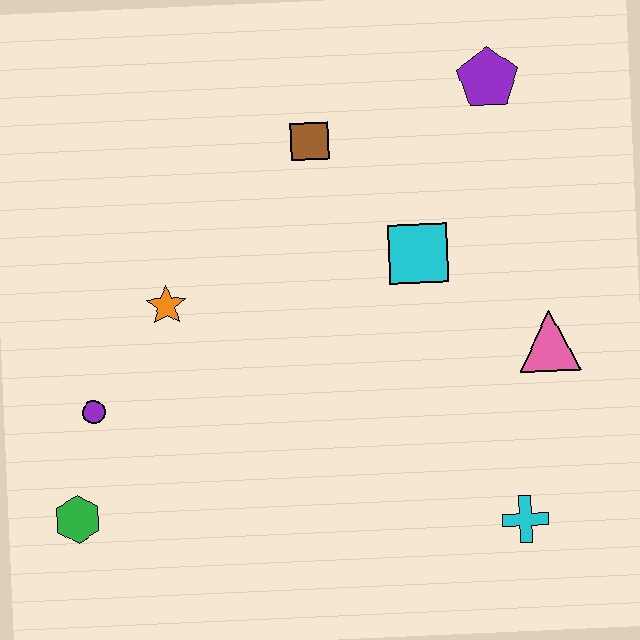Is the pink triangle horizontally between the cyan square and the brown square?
No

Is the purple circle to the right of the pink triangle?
No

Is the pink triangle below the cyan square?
Yes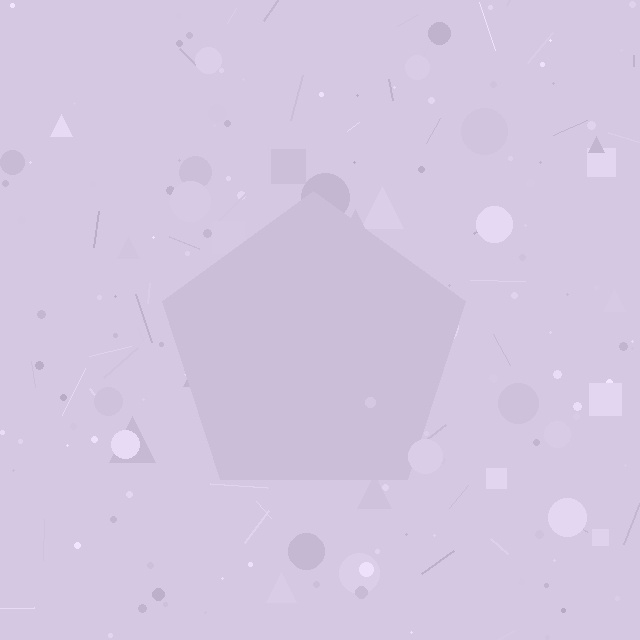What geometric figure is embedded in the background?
A pentagon is embedded in the background.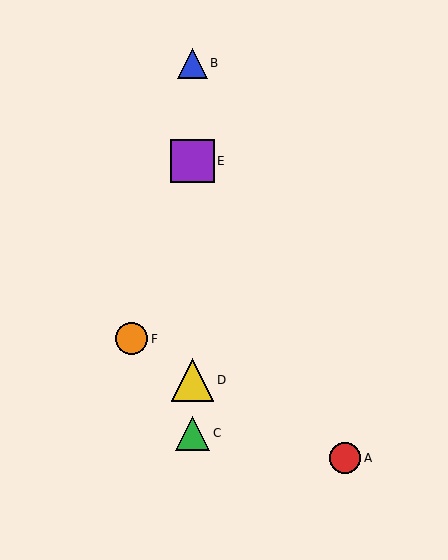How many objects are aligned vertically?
4 objects (B, C, D, E) are aligned vertically.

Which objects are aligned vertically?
Objects B, C, D, E are aligned vertically.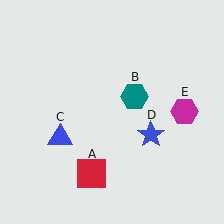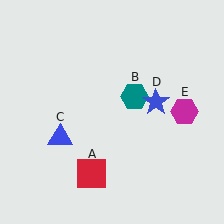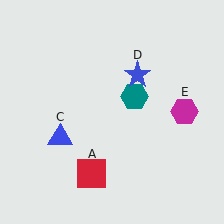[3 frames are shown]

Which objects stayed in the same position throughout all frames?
Red square (object A) and teal hexagon (object B) and blue triangle (object C) and magenta hexagon (object E) remained stationary.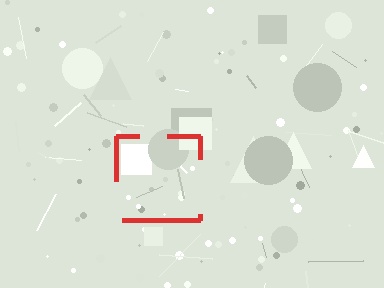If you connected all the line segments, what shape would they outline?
They would outline a square.